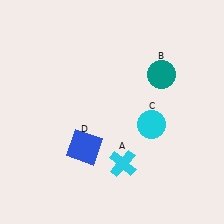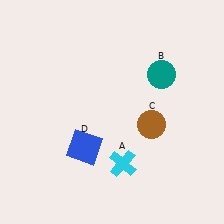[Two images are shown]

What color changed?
The circle (C) changed from cyan in Image 1 to brown in Image 2.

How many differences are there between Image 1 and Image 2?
There is 1 difference between the two images.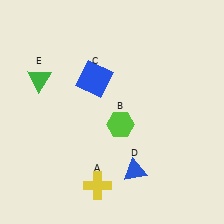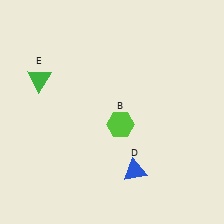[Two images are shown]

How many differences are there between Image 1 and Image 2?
There are 2 differences between the two images.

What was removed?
The yellow cross (A), the blue square (C) were removed in Image 2.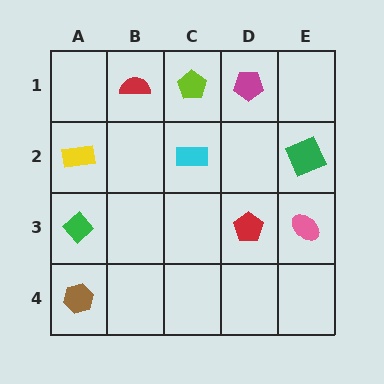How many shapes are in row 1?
3 shapes.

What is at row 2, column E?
A green square.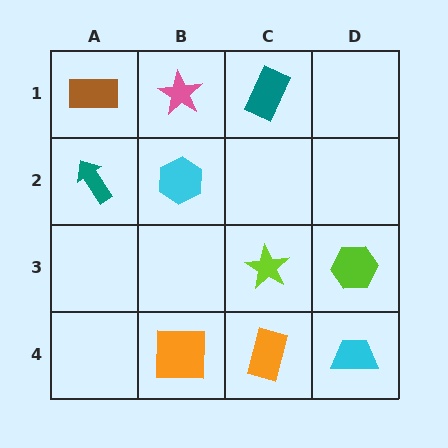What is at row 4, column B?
An orange square.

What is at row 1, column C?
A teal rectangle.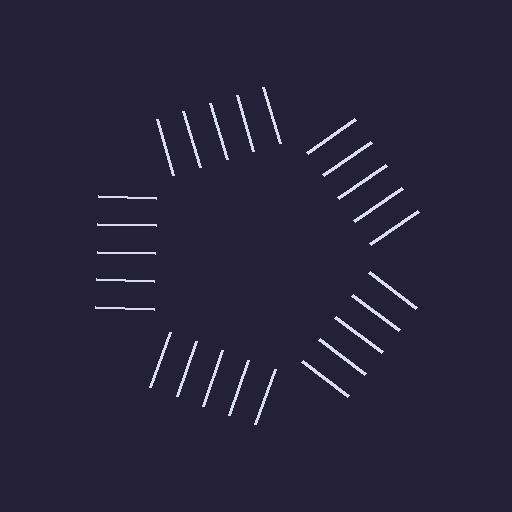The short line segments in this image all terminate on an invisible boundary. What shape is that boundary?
An illusory pentagon — the line segments terminate on its edges but no continuous stroke is drawn.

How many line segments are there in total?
25 — 5 along each of the 5 edges.